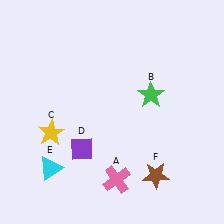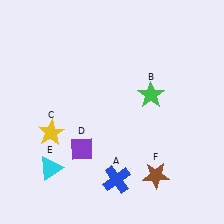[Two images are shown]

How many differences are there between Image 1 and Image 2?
There is 1 difference between the two images.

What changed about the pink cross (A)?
In Image 1, A is pink. In Image 2, it changed to blue.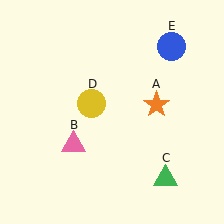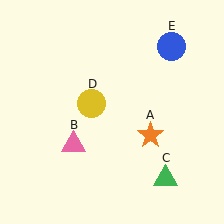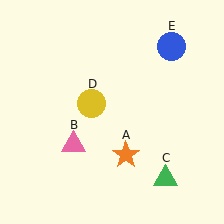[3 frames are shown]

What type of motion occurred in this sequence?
The orange star (object A) rotated clockwise around the center of the scene.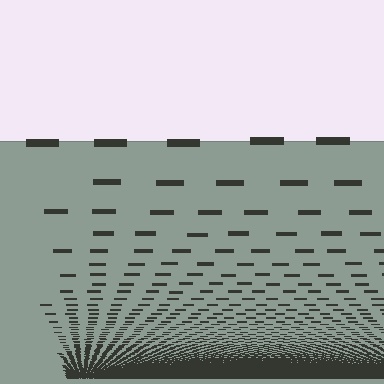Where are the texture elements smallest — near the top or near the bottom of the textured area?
Near the bottom.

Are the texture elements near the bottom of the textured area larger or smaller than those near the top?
Smaller. The gradient is inverted — elements near the bottom are smaller and denser.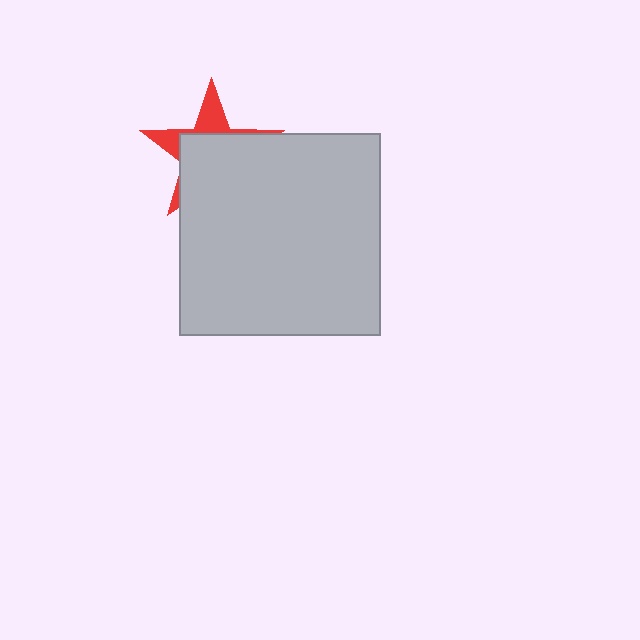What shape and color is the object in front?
The object in front is a light gray square.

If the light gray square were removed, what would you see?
You would see the complete red star.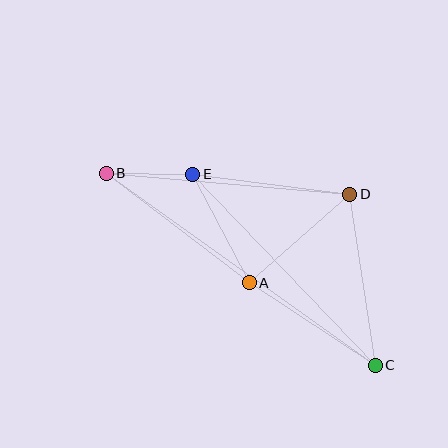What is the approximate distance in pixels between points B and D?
The distance between B and D is approximately 245 pixels.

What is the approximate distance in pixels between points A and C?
The distance between A and C is approximately 151 pixels.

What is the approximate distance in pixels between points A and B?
The distance between A and B is approximately 180 pixels.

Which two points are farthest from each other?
Points B and C are farthest from each other.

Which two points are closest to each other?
Points B and E are closest to each other.